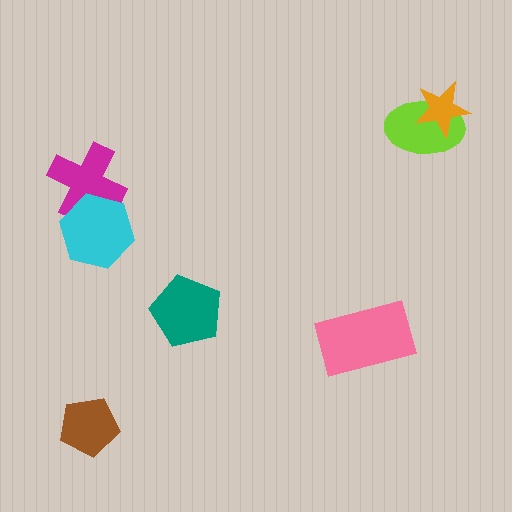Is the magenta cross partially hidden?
Yes, it is partially covered by another shape.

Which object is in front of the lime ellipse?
The orange star is in front of the lime ellipse.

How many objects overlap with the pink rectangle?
0 objects overlap with the pink rectangle.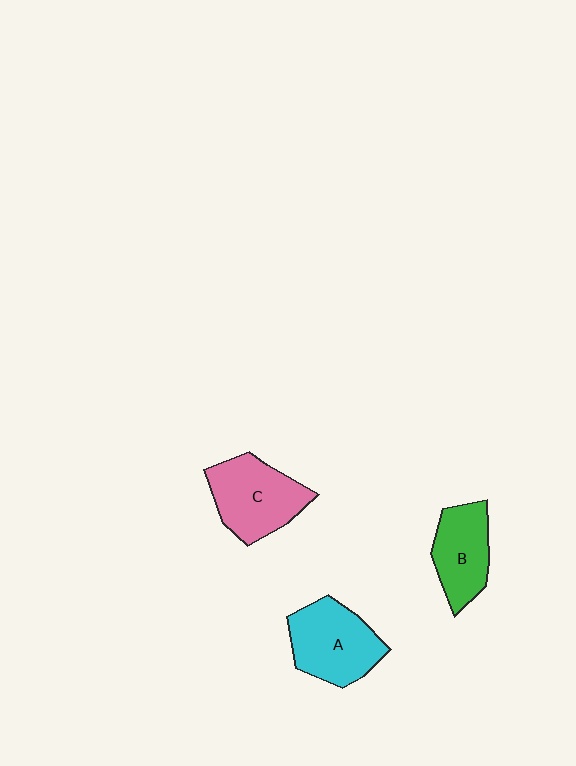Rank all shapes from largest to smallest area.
From largest to smallest: C (pink), A (cyan), B (green).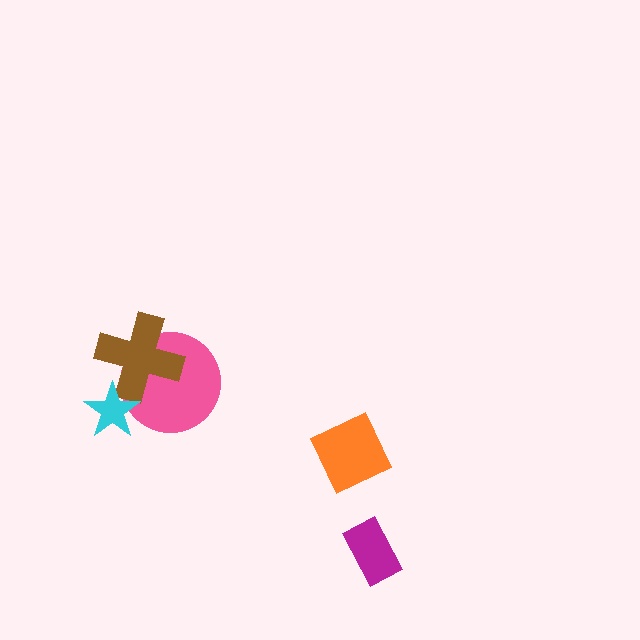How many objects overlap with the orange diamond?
0 objects overlap with the orange diamond.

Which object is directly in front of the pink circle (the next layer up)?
The brown cross is directly in front of the pink circle.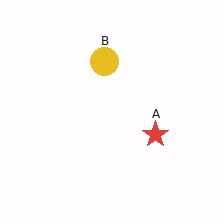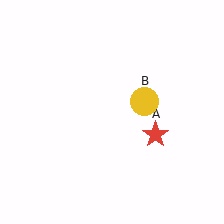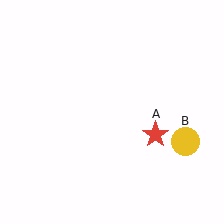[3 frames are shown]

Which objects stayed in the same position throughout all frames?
Red star (object A) remained stationary.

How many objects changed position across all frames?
1 object changed position: yellow circle (object B).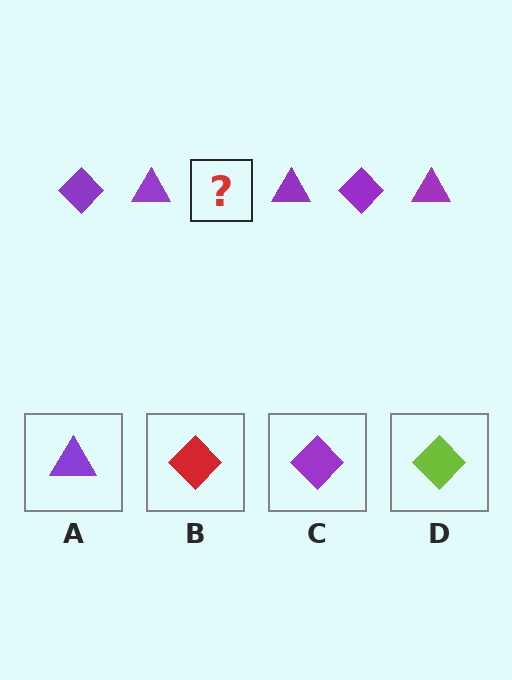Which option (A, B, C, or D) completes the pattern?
C.